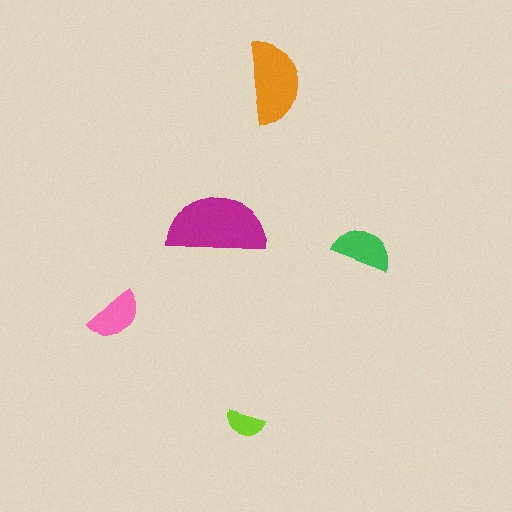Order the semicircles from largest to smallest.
the magenta one, the orange one, the green one, the pink one, the lime one.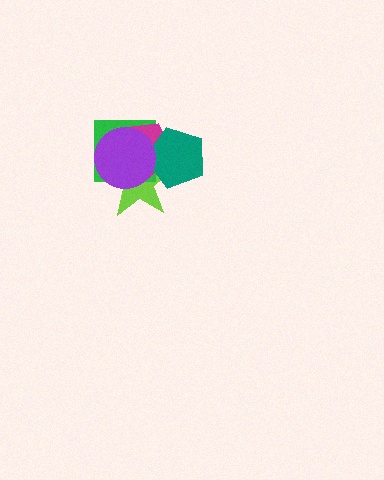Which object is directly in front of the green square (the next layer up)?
The magenta pentagon is directly in front of the green square.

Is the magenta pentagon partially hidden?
Yes, it is partially covered by another shape.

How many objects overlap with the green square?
4 objects overlap with the green square.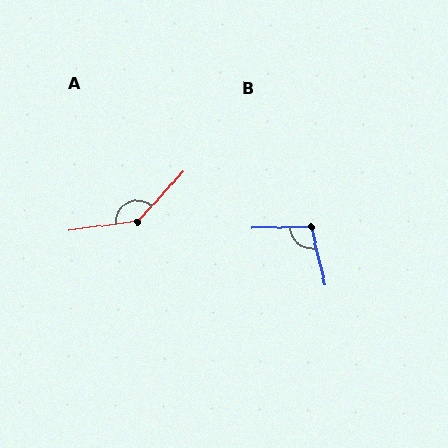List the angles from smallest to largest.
B (102°), A (140°).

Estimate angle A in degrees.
Approximately 140 degrees.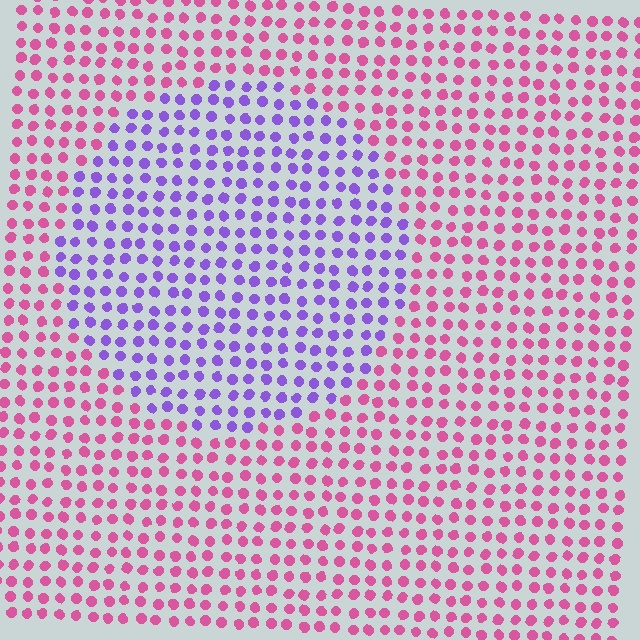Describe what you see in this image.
The image is filled with small pink elements in a uniform arrangement. A circle-shaped region is visible where the elements are tinted to a slightly different hue, forming a subtle color boundary.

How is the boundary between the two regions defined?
The boundary is defined purely by a slight shift in hue (about 63 degrees). Spacing, size, and orientation are identical on both sides.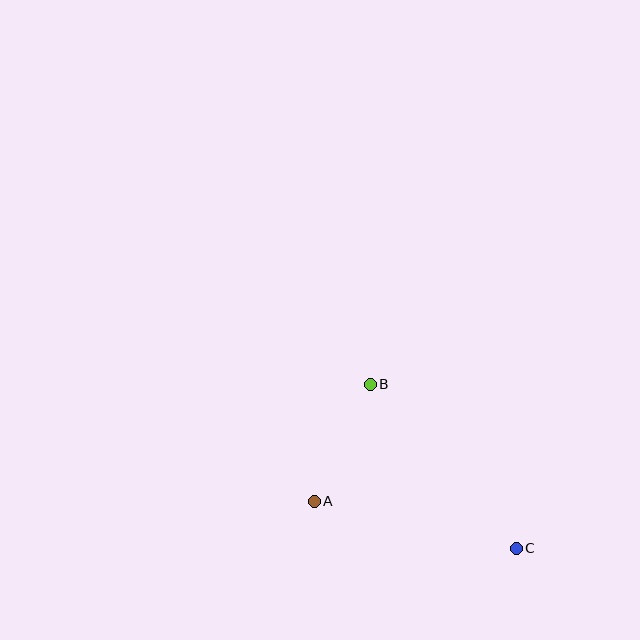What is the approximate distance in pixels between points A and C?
The distance between A and C is approximately 207 pixels.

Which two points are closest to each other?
Points A and B are closest to each other.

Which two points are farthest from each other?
Points B and C are farthest from each other.